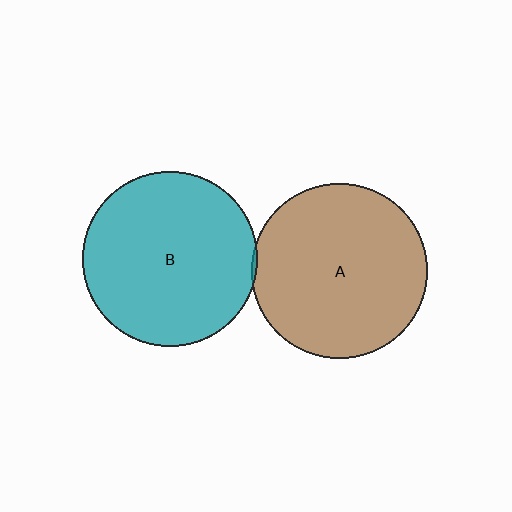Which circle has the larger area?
Circle A (brown).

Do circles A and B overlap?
Yes.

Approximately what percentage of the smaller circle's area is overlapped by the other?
Approximately 5%.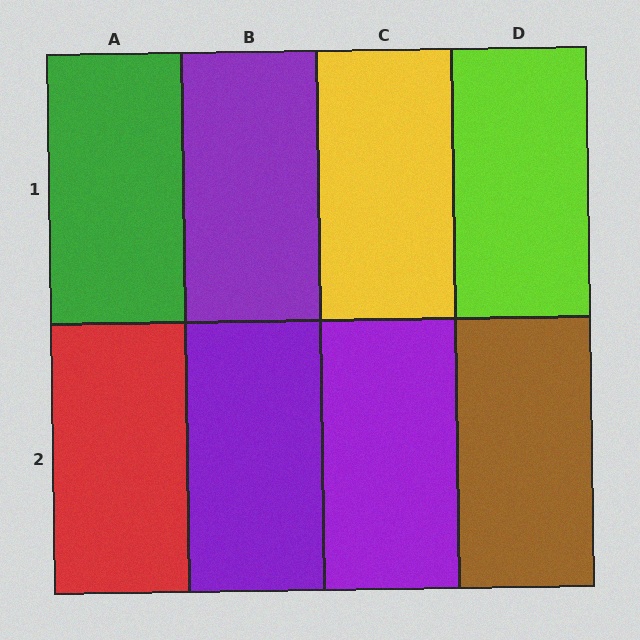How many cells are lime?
1 cell is lime.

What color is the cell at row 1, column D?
Lime.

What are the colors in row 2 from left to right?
Red, purple, purple, brown.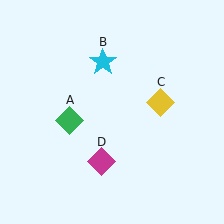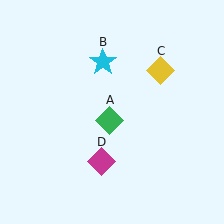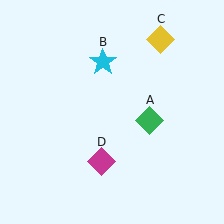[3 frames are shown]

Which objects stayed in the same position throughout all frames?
Cyan star (object B) and magenta diamond (object D) remained stationary.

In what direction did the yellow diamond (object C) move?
The yellow diamond (object C) moved up.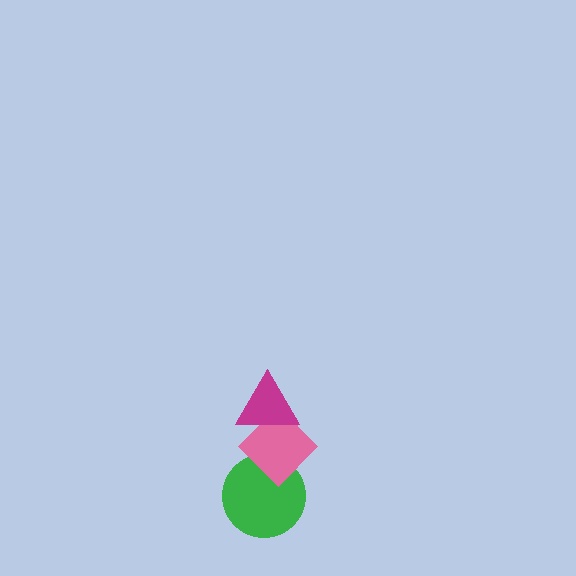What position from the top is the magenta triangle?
The magenta triangle is 1st from the top.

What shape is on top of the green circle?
The pink diamond is on top of the green circle.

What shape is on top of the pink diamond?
The magenta triangle is on top of the pink diamond.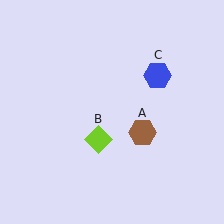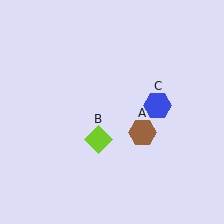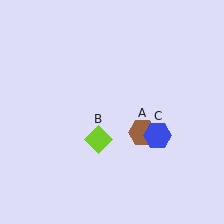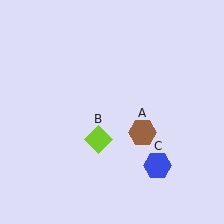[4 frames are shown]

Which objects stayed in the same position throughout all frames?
Brown hexagon (object A) and lime diamond (object B) remained stationary.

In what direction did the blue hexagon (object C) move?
The blue hexagon (object C) moved down.